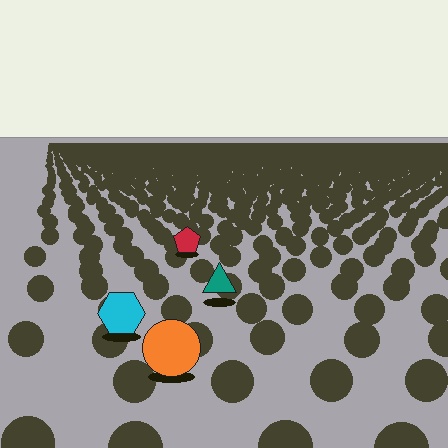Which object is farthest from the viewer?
The red pentagon is farthest from the viewer. It appears smaller and the ground texture around it is denser.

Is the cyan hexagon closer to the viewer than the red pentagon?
Yes. The cyan hexagon is closer — you can tell from the texture gradient: the ground texture is coarser near it.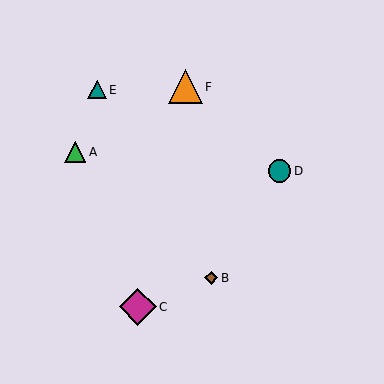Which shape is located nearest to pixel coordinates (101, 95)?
The teal triangle (labeled E) at (97, 90) is nearest to that location.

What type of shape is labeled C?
Shape C is a magenta diamond.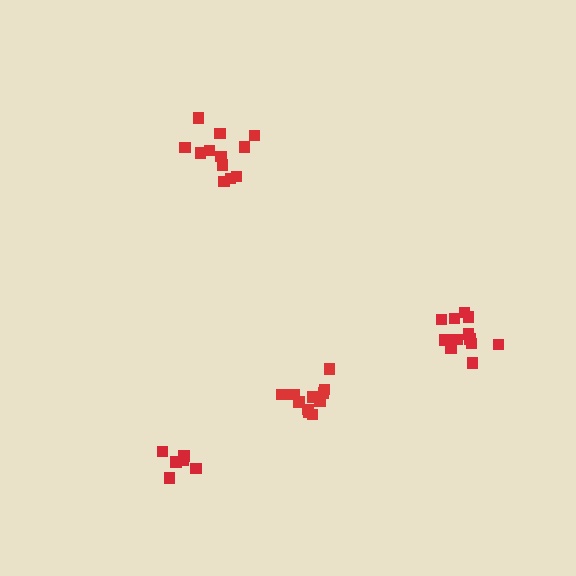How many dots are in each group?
Group 1: 12 dots, Group 2: 6 dots, Group 3: 12 dots, Group 4: 11 dots (41 total).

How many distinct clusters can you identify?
There are 4 distinct clusters.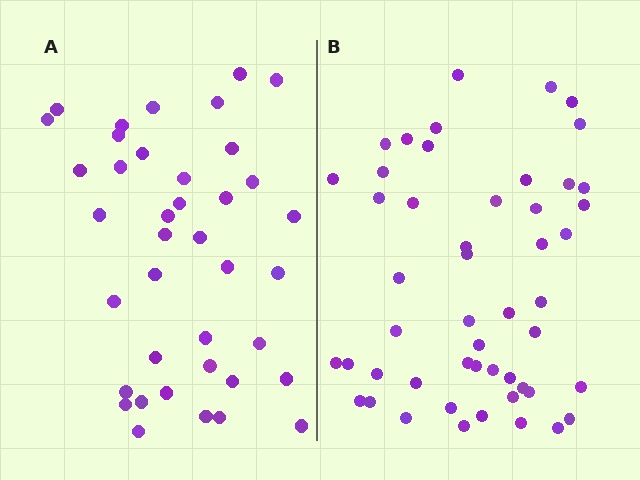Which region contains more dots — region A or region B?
Region B (the right region) has more dots.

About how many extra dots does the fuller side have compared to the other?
Region B has roughly 12 or so more dots than region A.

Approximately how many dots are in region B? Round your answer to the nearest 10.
About 50 dots.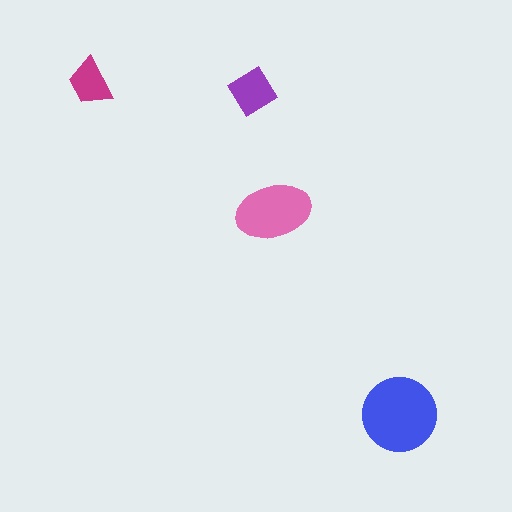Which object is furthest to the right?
The blue circle is rightmost.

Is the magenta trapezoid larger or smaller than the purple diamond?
Smaller.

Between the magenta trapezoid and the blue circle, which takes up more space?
The blue circle.